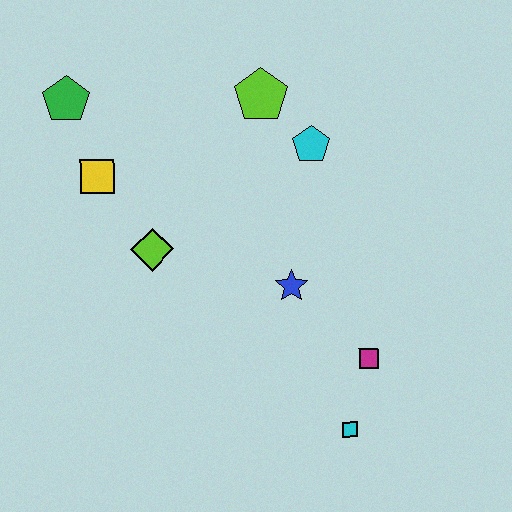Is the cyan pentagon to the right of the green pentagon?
Yes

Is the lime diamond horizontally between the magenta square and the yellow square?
Yes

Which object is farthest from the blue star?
The green pentagon is farthest from the blue star.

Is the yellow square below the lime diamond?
No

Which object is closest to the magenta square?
The cyan square is closest to the magenta square.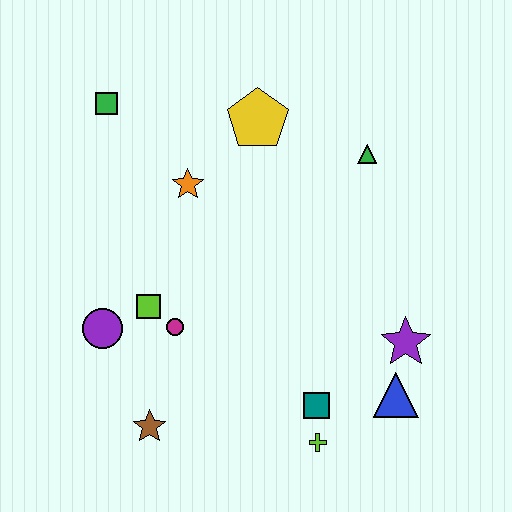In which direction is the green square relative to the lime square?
The green square is above the lime square.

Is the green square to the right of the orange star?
No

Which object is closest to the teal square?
The lime cross is closest to the teal square.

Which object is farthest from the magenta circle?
The green triangle is farthest from the magenta circle.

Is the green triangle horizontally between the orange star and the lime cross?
No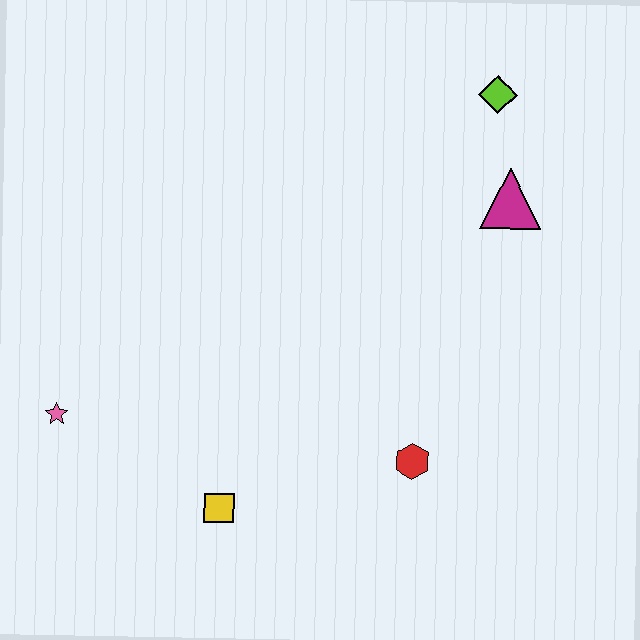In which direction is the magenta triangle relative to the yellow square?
The magenta triangle is above the yellow square.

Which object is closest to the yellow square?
The pink star is closest to the yellow square.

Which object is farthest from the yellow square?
The lime diamond is farthest from the yellow square.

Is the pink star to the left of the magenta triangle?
Yes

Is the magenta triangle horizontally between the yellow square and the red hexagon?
No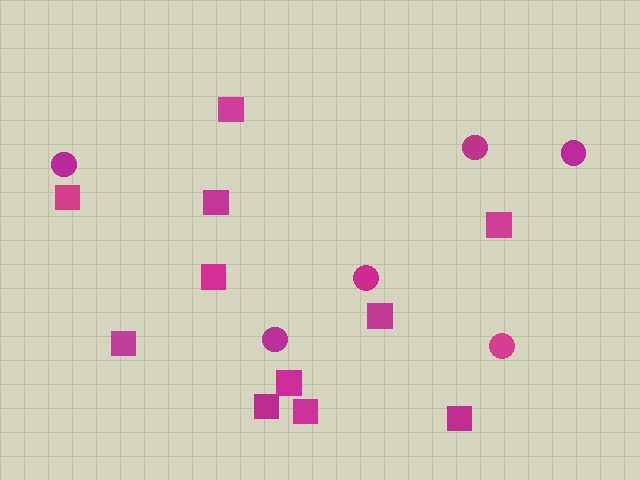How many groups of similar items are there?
There are 2 groups: one group of squares (11) and one group of circles (6).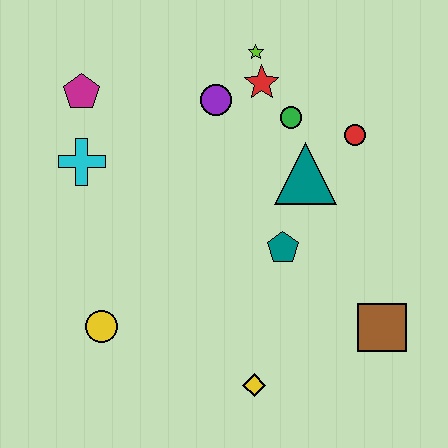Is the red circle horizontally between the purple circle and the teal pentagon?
No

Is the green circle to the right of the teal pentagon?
Yes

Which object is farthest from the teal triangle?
The yellow circle is farthest from the teal triangle.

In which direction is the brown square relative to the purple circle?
The brown square is below the purple circle.